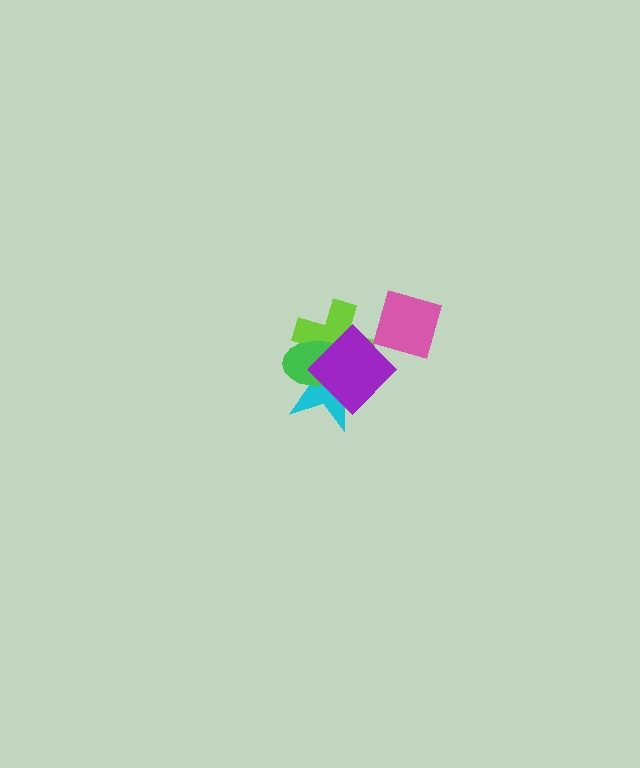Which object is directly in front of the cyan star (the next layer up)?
The lime cross is directly in front of the cyan star.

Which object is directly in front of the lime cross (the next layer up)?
The green ellipse is directly in front of the lime cross.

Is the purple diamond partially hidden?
Yes, it is partially covered by another shape.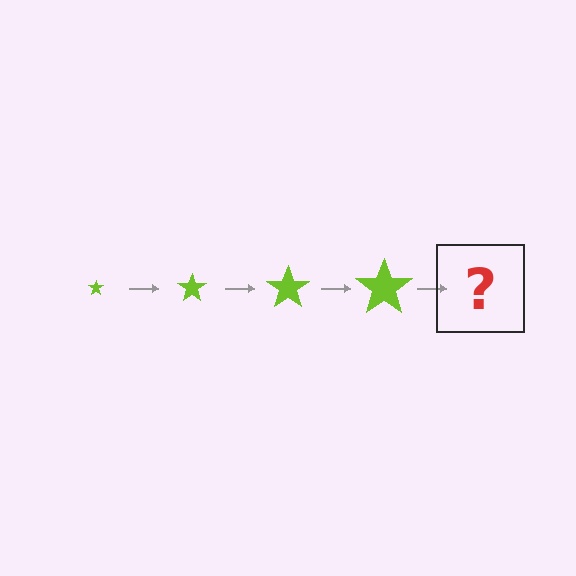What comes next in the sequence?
The next element should be a lime star, larger than the previous one.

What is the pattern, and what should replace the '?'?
The pattern is that the star gets progressively larger each step. The '?' should be a lime star, larger than the previous one.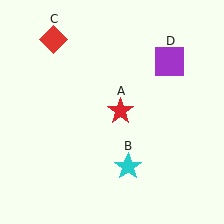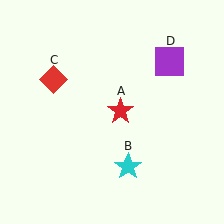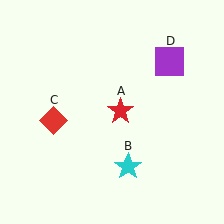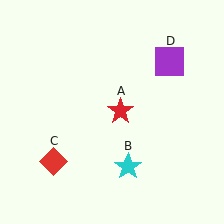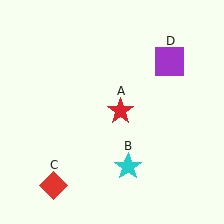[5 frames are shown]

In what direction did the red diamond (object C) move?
The red diamond (object C) moved down.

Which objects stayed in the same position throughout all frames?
Red star (object A) and cyan star (object B) and purple square (object D) remained stationary.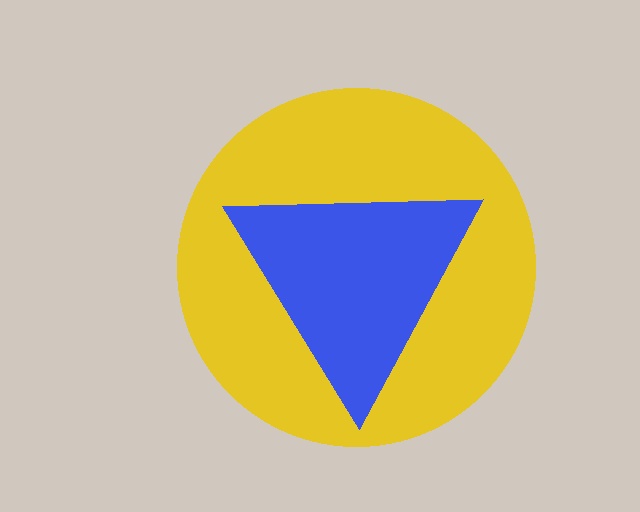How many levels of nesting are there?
2.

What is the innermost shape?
The blue triangle.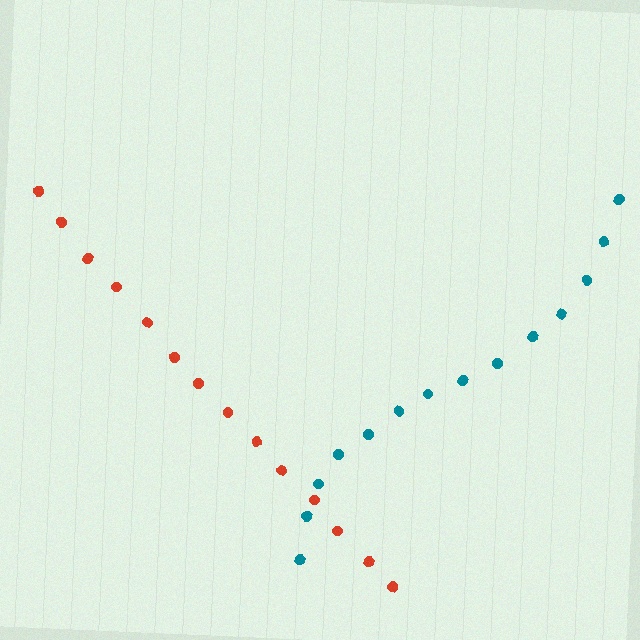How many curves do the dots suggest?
There are 2 distinct paths.